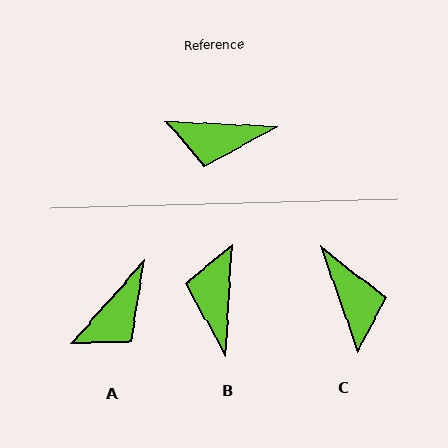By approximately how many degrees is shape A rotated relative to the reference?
Approximately 51 degrees counter-clockwise.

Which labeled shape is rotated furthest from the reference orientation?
C, about 113 degrees away.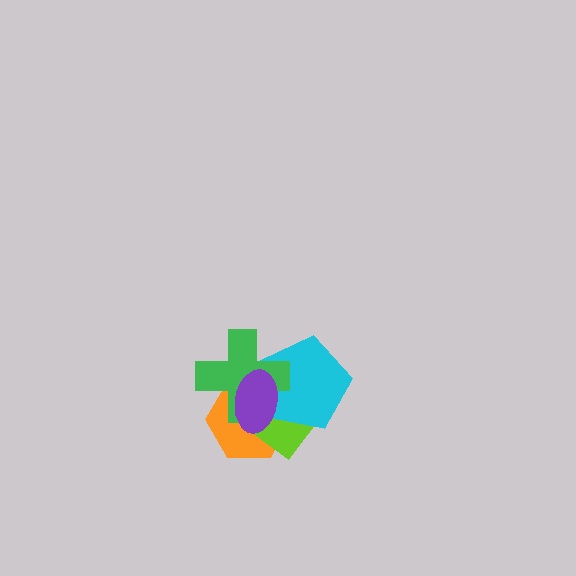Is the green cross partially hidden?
Yes, it is partially covered by another shape.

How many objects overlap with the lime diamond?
4 objects overlap with the lime diamond.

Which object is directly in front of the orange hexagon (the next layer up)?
The lime diamond is directly in front of the orange hexagon.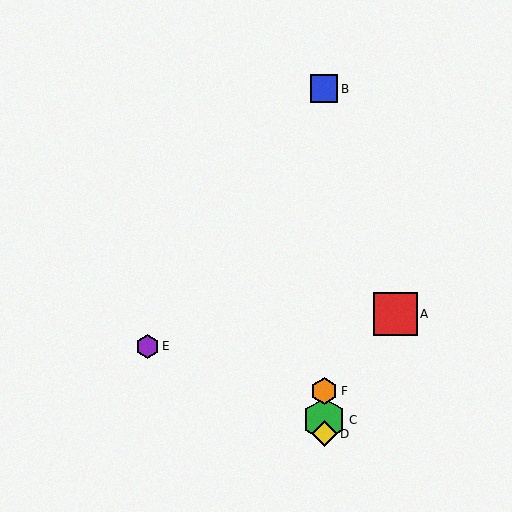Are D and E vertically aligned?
No, D is at x≈324 and E is at x≈148.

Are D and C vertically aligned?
Yes, both are at x≈324.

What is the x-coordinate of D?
Object D is at x≈324.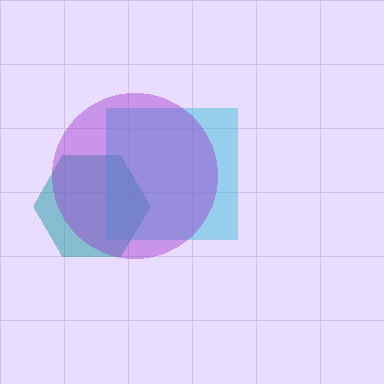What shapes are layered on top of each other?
The layered shapes are: a teal hexagon, a cyan square, a purple circle.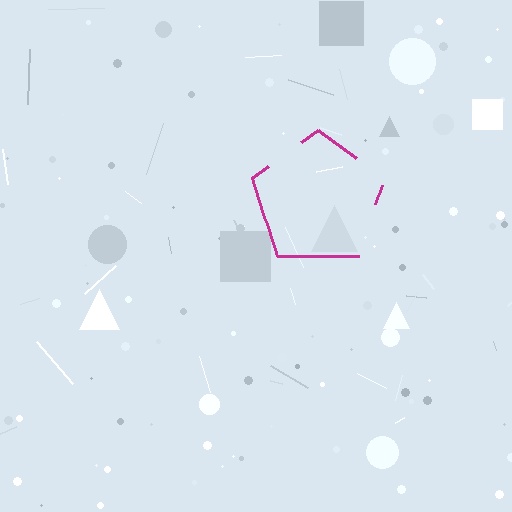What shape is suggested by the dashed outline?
The dashed outline suggests a pentagon.